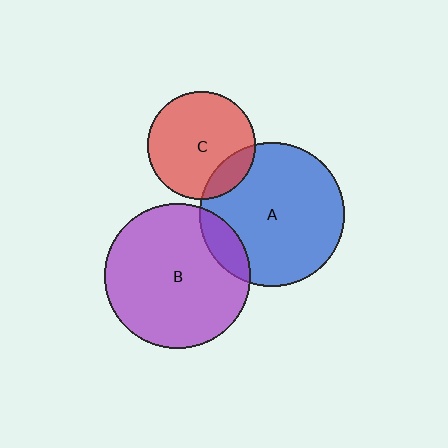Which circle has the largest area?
Circle B (purple).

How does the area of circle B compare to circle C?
Approximately 1.8 times.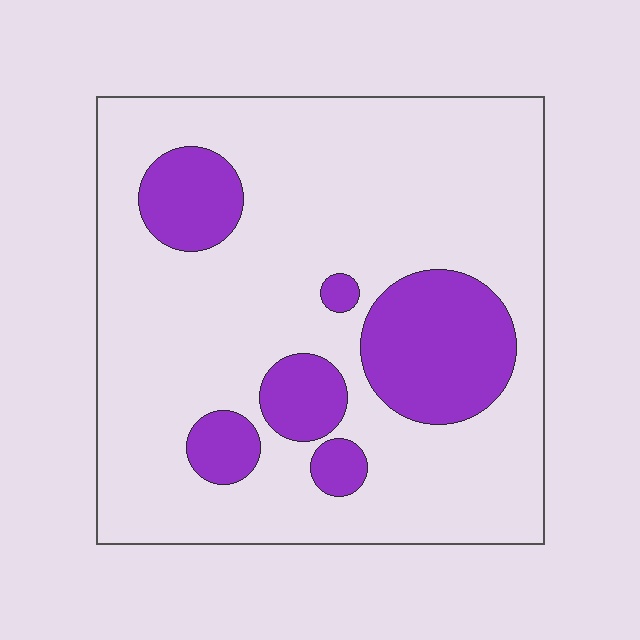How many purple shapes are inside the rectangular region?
6.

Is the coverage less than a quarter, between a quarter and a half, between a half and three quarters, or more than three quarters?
Less than a quarter.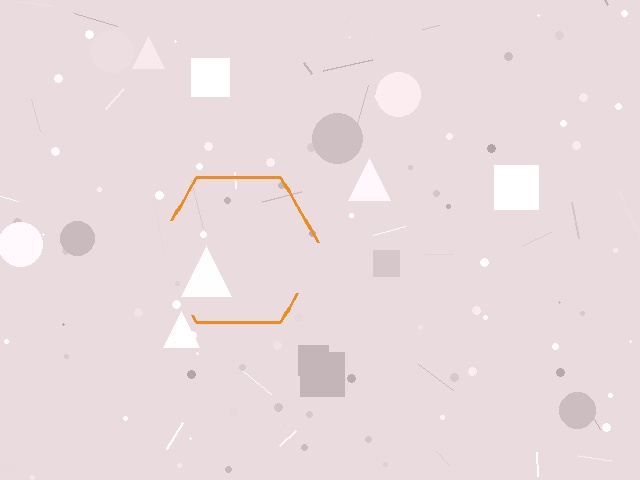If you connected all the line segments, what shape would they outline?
They would outline a hexagon.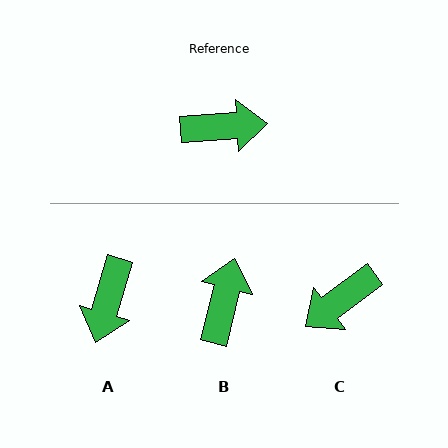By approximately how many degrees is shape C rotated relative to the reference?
Approximately 147 degrees clockwise.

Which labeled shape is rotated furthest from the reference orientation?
C, about 147 degrees away.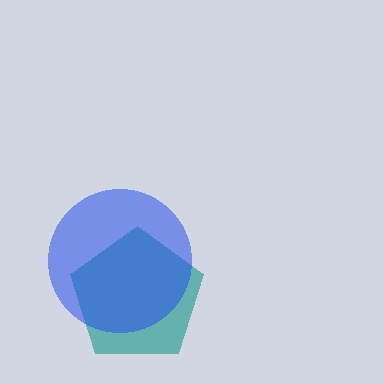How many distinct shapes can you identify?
There are 2 distinct shapes: a teal pentagon, a blue circle.